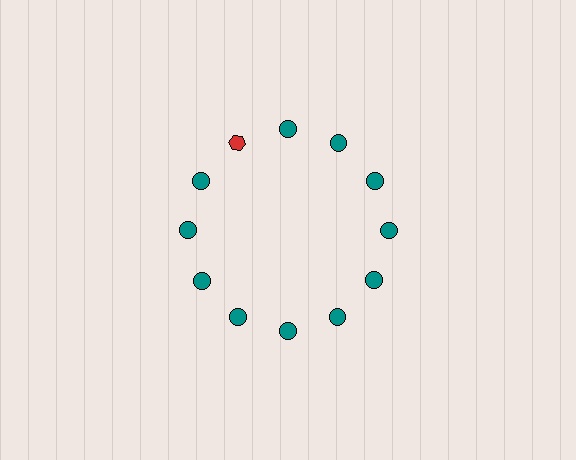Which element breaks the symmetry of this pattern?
The red hexagon at roughly the 11 o'clock position breaks the symmetry. All other shapes are teal circles.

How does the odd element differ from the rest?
It differs in both color (red instead of teal) and shape (hexagon instead of circle).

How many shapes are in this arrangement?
There are 12 shapes arranged in a ring pattern.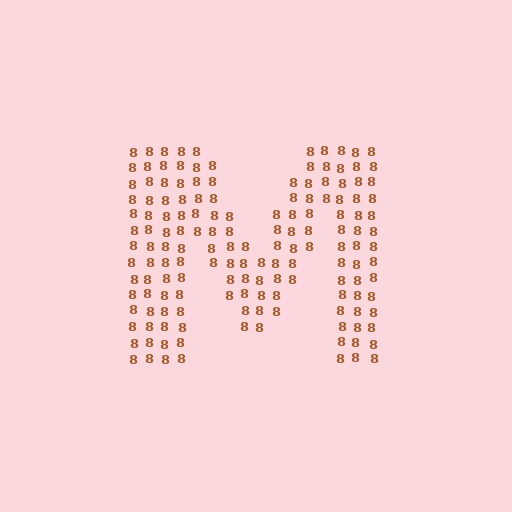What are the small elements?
The small elements are digit 8's.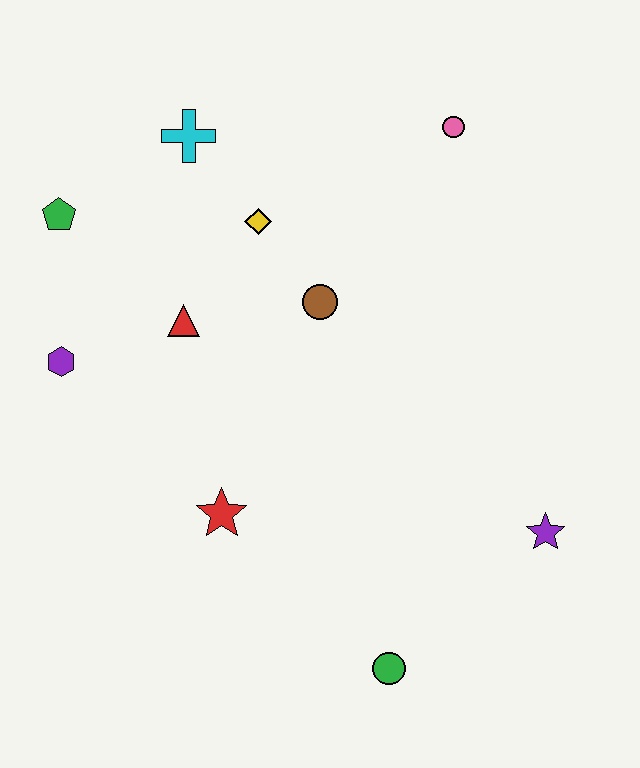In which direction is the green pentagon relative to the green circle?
The green pentagon is above the green circle.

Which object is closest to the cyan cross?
The yellow diamond is closest to the cyan cross.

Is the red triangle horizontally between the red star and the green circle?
No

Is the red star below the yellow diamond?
Yes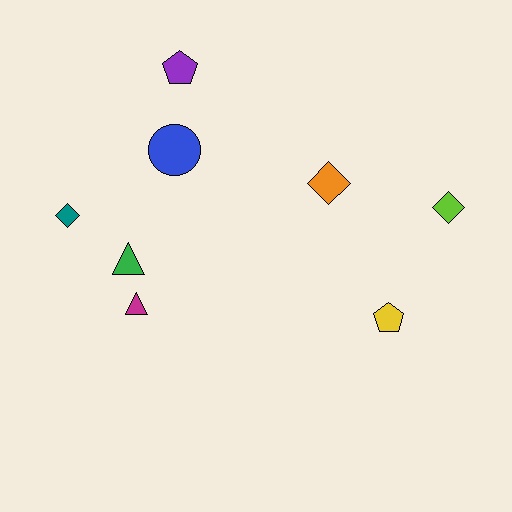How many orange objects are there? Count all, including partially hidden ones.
There is 1 orange object.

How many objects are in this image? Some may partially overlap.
There are 8 objects.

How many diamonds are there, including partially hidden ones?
There are 3 diamonds.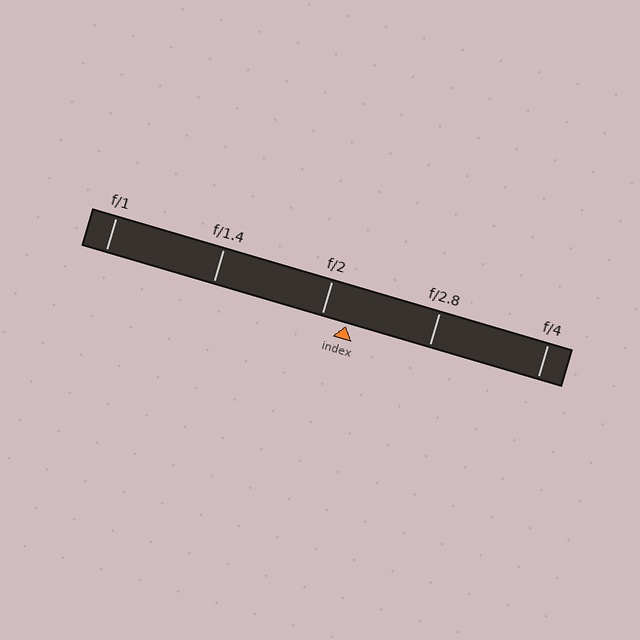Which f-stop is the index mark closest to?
The index mark is closest to f/2.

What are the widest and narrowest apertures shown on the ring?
The widest aperture shown is f/1 and the narrowest is f/4.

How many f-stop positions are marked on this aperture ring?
There are 5 f-stop positions marked.